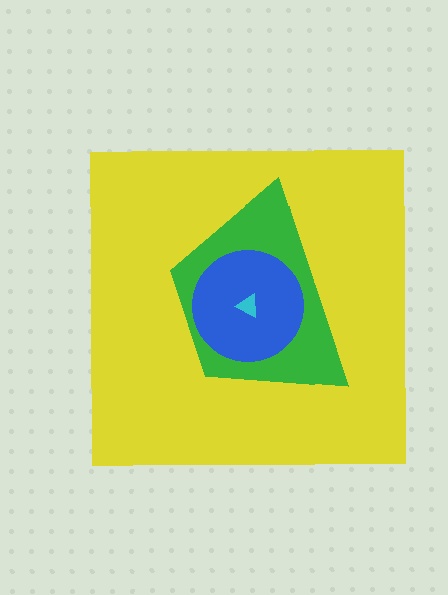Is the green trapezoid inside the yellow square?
Yes.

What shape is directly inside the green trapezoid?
The blue circle.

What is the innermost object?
The cyan triangle.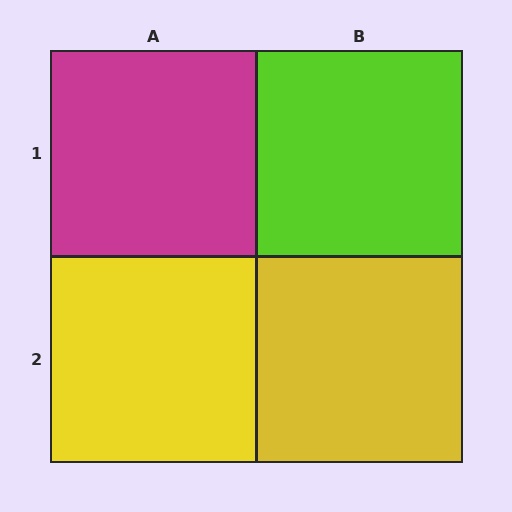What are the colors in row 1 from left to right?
Magenta, lime.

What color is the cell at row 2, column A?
Yellow.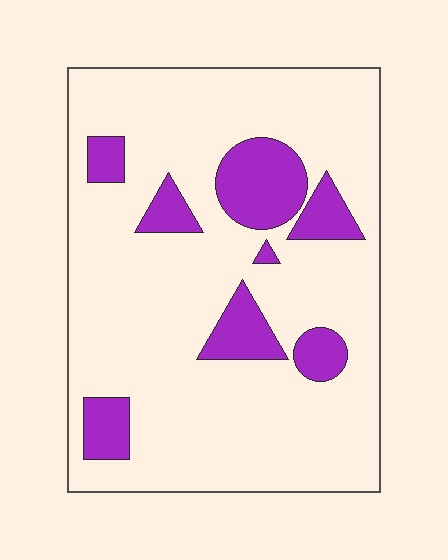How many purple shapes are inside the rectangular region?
8.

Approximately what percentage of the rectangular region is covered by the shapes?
Approximately 15%.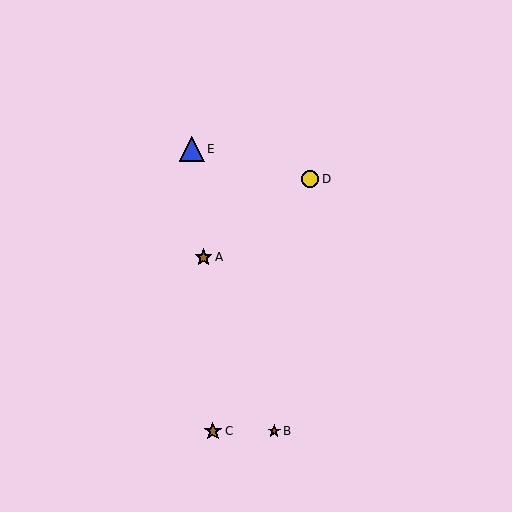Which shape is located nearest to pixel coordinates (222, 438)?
The brown star (labeled C) at (213, 431) is nearest to that location.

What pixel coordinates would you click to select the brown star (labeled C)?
Click at (213, 431) to select the brown star C.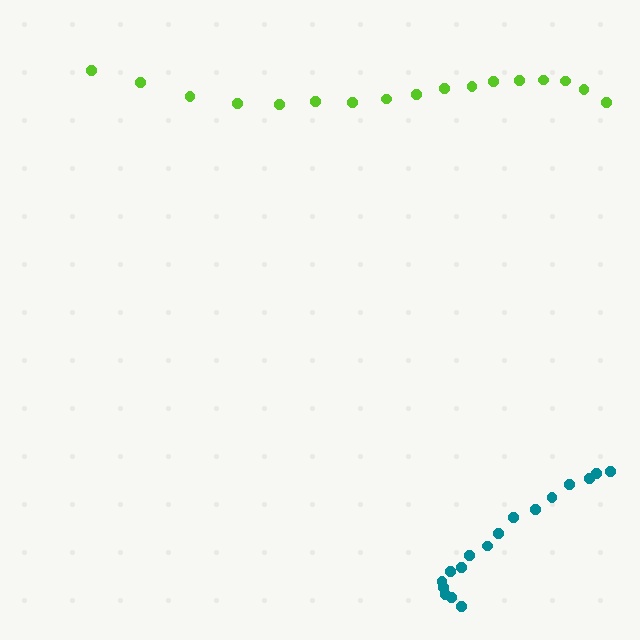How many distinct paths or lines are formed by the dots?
There are 2 distinct paths.